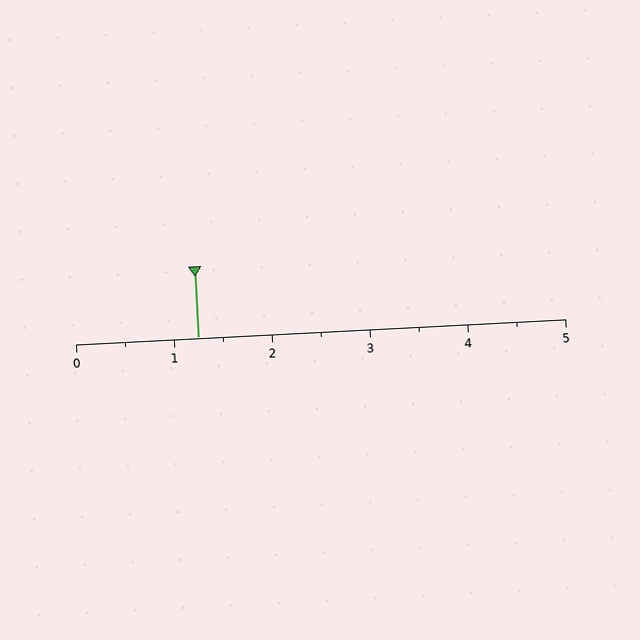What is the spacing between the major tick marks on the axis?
The major ticks are spaced 1 apart.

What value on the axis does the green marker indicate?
The marker indicates approximately 1.2.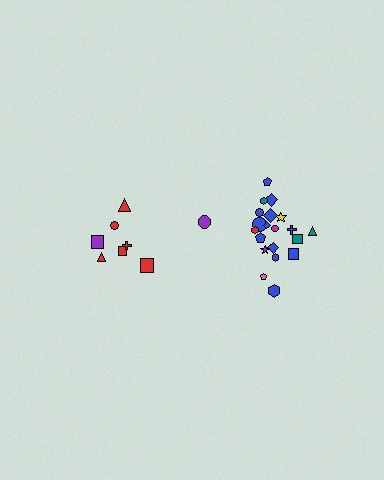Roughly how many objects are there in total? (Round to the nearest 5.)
Roughly 30 objects in total.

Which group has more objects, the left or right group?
The right group.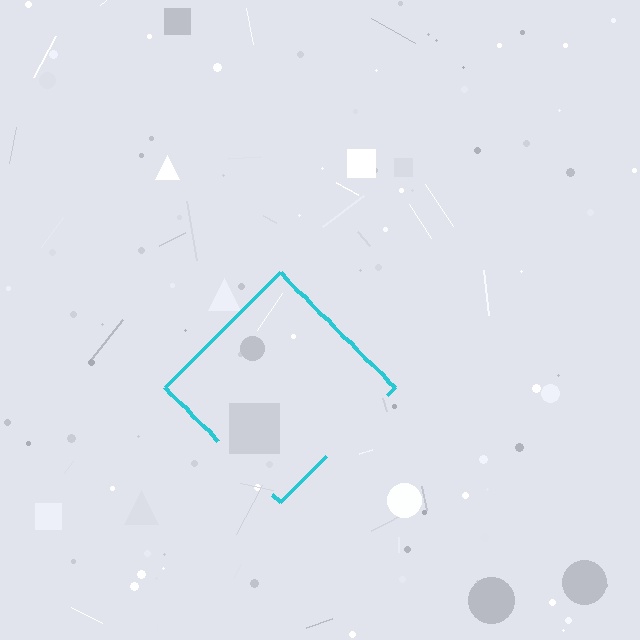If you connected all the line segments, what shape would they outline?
They would outline a diamond.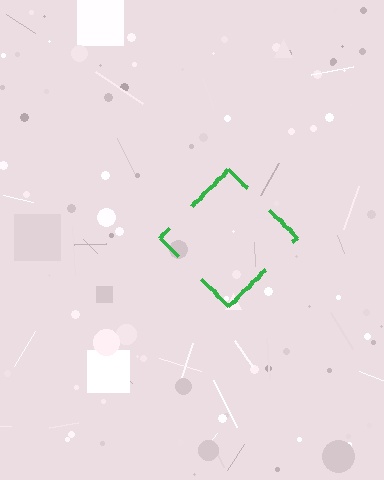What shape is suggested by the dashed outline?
The dashed outline suggests a diamond.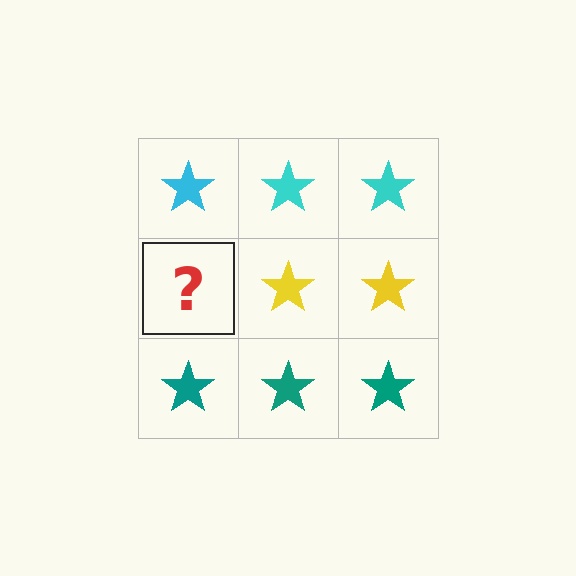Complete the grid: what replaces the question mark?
The question mark should be replaced with a yellow star.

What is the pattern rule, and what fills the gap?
The rule is that each row has a consistent color. The gap should be filled with a yellow star.